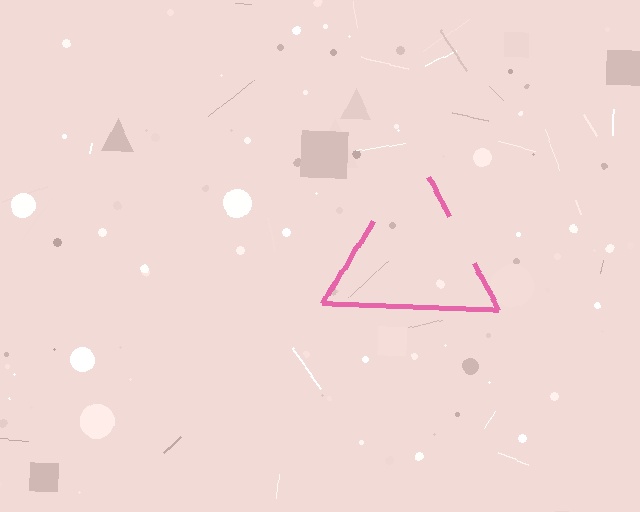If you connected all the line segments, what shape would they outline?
They would outline a triangle.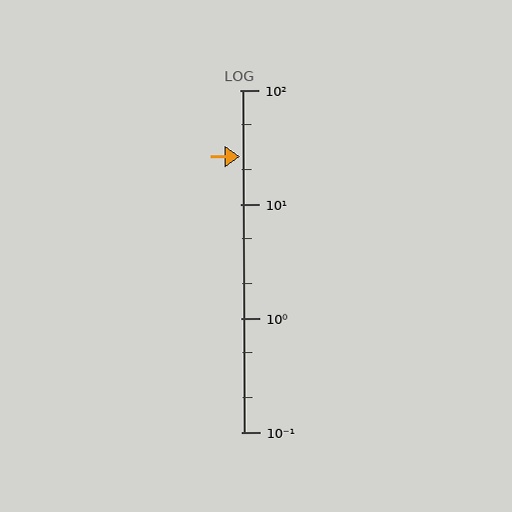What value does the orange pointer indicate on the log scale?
The pointer indicates approximately 26.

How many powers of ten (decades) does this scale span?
The scale spans 3 decades, from 0.1 to 100.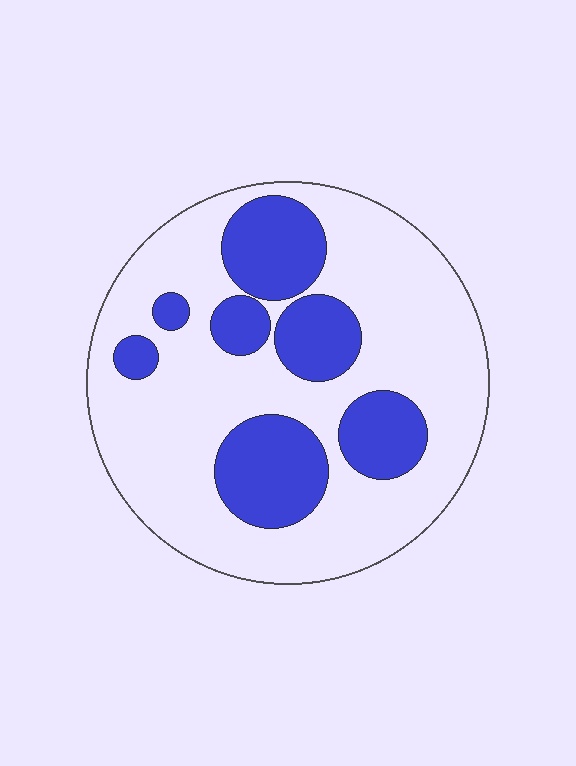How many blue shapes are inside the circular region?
7.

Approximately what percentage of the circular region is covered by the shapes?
Approximately 30%.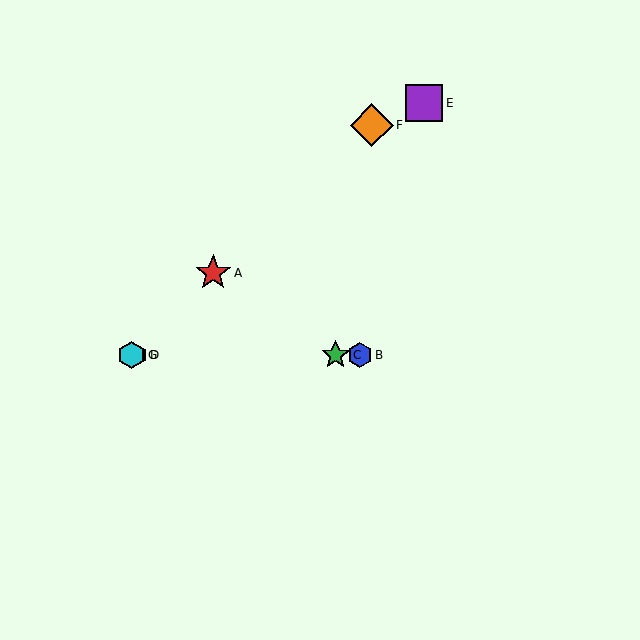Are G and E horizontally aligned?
No, G is at y≈355 and E is at y≈103.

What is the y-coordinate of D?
Object D is at y≈355.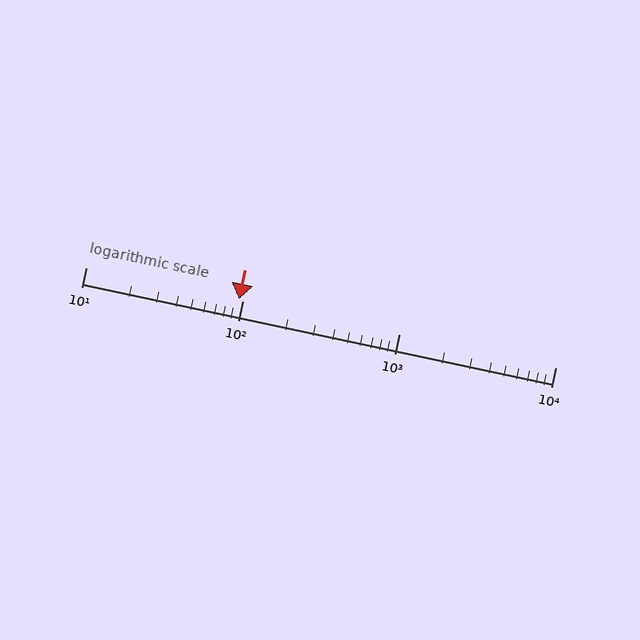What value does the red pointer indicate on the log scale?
The pointer indicates approximately 95.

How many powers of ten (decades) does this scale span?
The scale spans 3 decades, from 10 to 10000.